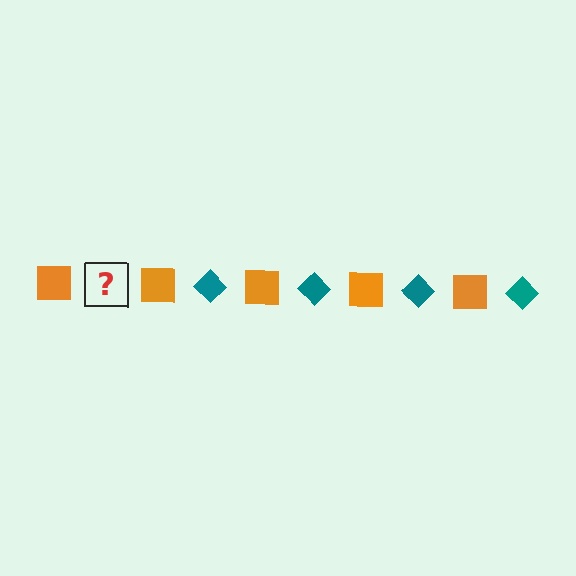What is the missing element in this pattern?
The missing element is a teal diamond.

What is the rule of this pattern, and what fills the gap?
The rule is that the pattern alternates between orange square and teal diamond. The gap should be filled with a teal diamond.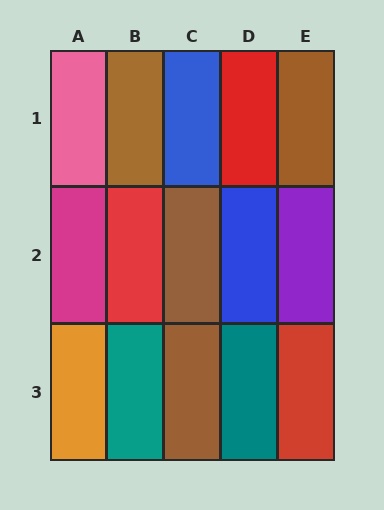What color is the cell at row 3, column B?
Teal.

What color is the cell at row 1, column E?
Brown.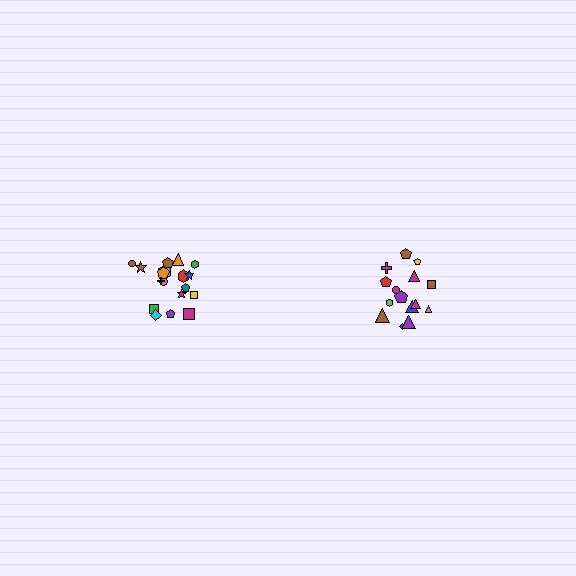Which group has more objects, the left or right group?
The left group.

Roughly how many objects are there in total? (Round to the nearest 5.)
Roughly 35 objects in total.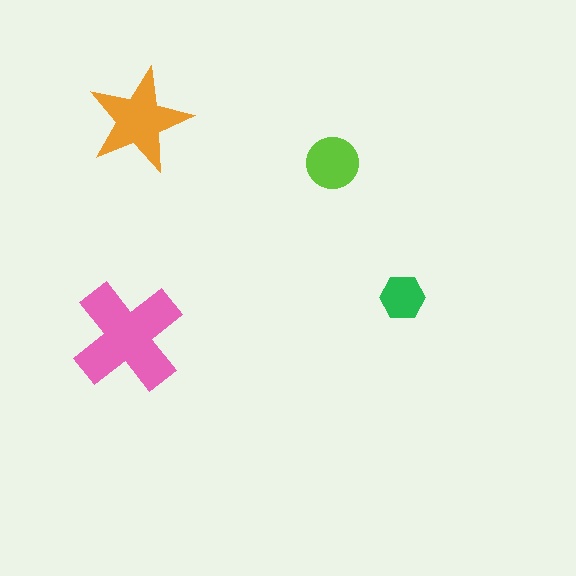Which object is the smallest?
The green hexagon.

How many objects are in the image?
There are 4 objects in the image.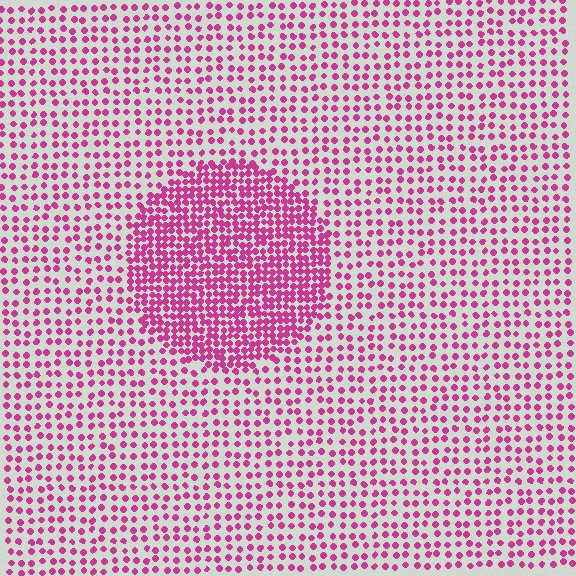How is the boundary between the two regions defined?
The boundary is defined by a change in element density (approximately 2.2x ratio). All elements are the same color, size, and shape.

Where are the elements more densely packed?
The elements are more densely packed inside the circle boundary.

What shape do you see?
I see a circle.